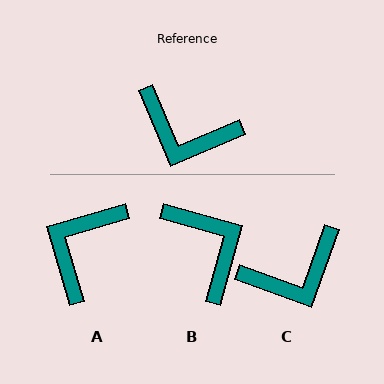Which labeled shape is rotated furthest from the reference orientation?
B, about 142 degrees away.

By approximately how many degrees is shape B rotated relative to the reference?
Approximately 142 degrees counter-clockwise.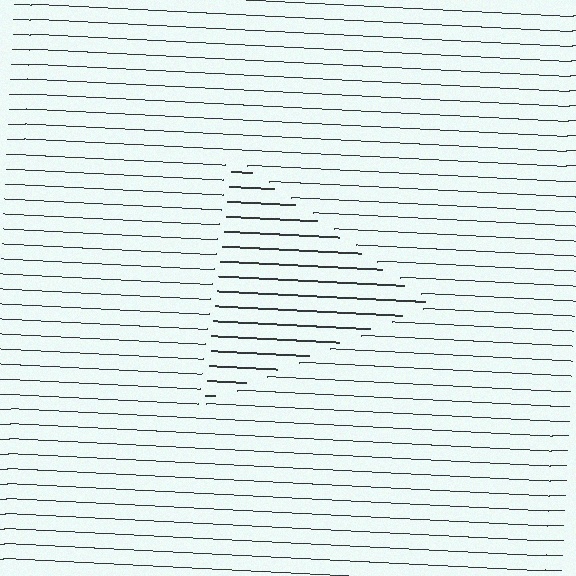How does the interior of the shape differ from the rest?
The interior of the shape contains the same grating, shifted by half a period — the contour is defined by the phase discontinuity where line-ends from the inner and outer gratings abut.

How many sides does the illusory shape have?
3 sides — the line-ends trace a triangle.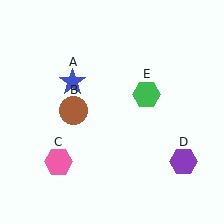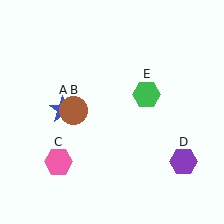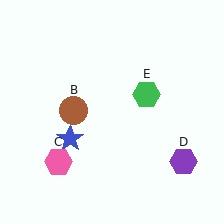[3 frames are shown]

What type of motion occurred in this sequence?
The blue star (object A) rotated counterclockwise around the center of the scene.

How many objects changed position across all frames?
1 object changed position: blue star (object A).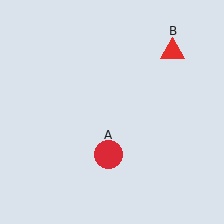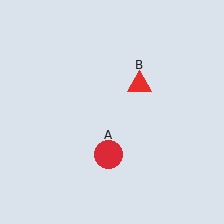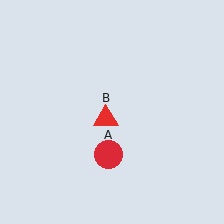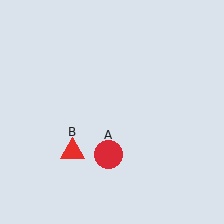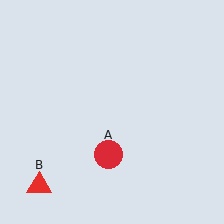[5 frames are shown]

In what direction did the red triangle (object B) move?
The red triangle (object B) moved down and to the left.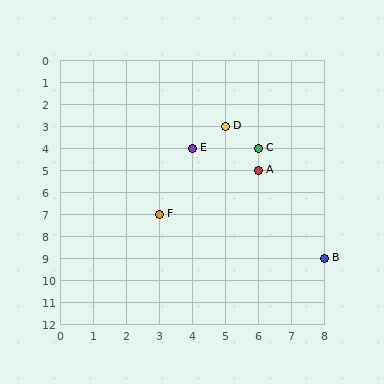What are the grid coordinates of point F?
Point F is at grid coordinates (3, 7).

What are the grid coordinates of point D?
Point D is at grid coordinates (5, 3).